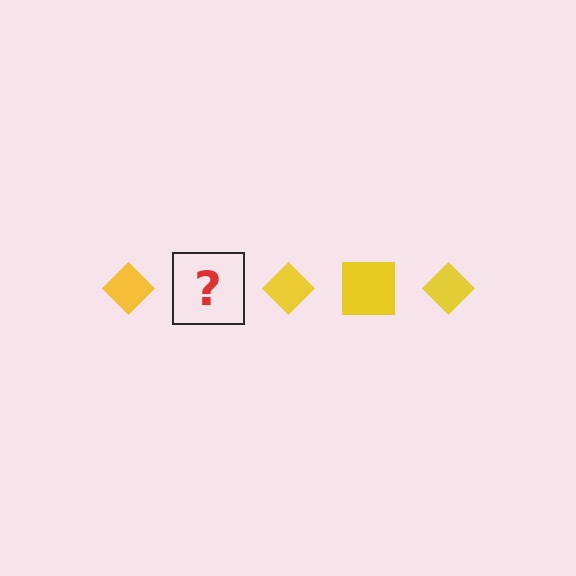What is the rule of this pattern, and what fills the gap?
The rule is that the pattern cycles through diamond, square shapes in yellow. The gap should be filled with a yellow square.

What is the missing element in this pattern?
The missing element is a yellow square.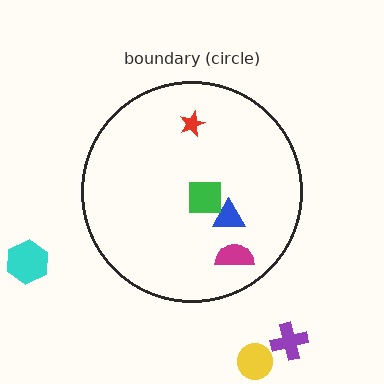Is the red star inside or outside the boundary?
Inside.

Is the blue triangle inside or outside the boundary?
Inside.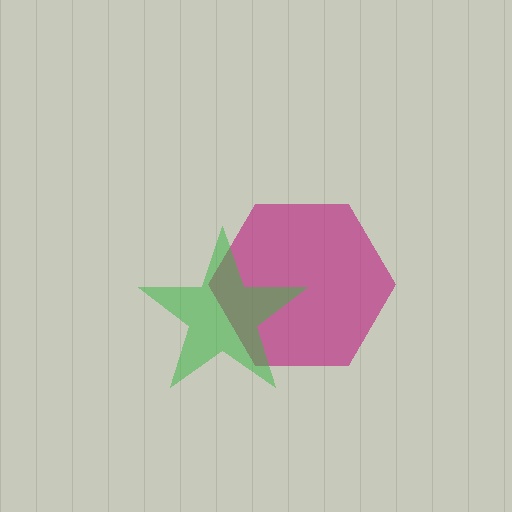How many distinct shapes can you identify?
There are 2 distinct shapes: a magenta hexagon, a green star.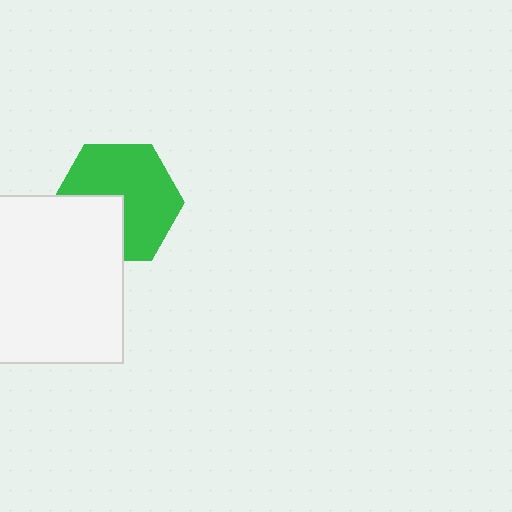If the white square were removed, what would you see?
You would see the complete green hexagon.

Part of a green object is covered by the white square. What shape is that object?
It is a hexagon.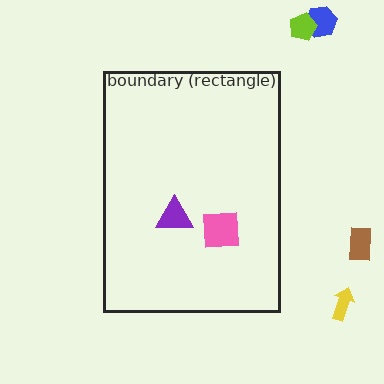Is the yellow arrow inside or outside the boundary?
Outside.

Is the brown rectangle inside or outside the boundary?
Outside.